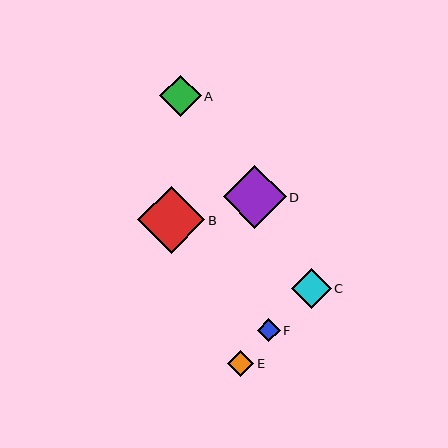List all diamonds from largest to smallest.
From largest to smallest: B, D, A, C, E, F.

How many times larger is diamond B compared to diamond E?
Diamond B is approximately 2.6 times the size of diamond E.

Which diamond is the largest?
Diamond B is the largest with a size of approximately 67 pixels.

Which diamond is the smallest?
Diamond F is the smallest with a size of approximately 22 pixels.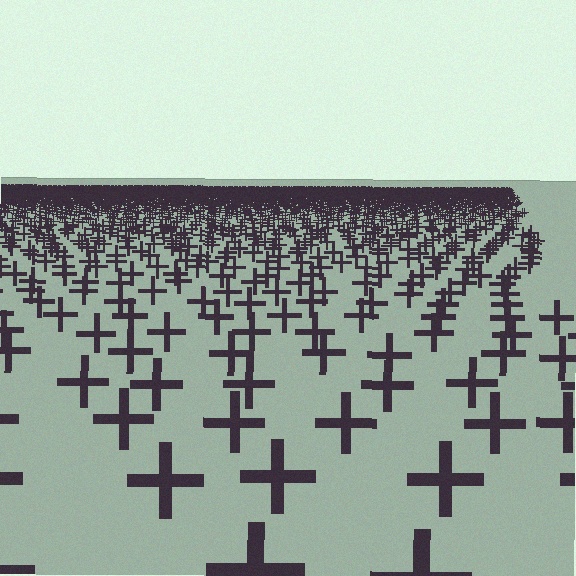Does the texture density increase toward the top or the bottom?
Density increases toward the top.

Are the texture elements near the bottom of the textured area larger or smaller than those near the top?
Larger. Near the bottom, elements are closer to the viewer and appear at a bigger on-screen size.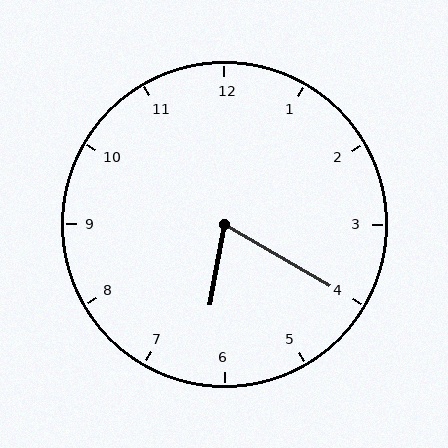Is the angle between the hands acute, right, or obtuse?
It is acute.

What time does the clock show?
6:20.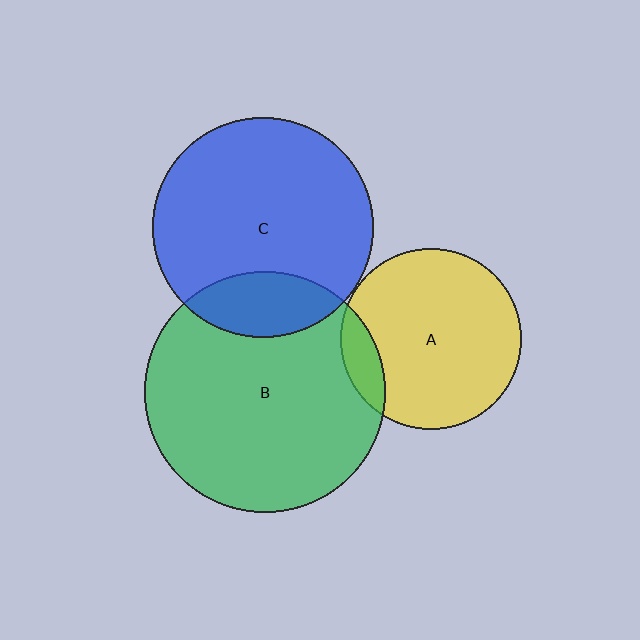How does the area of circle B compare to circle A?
Approximately 1.8 times.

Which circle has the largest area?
Circle B (green).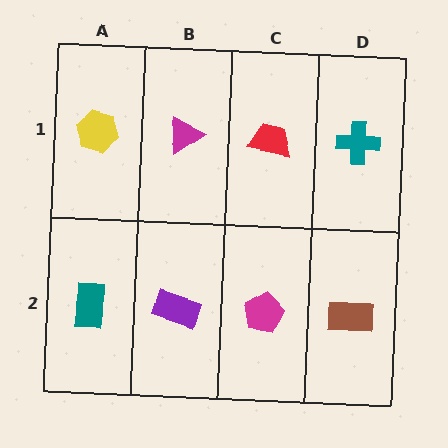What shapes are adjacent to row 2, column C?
A red trapezoid (row 1, column C), a purple rectangle (row 2, column B), a brown rectangle (row 2, column D).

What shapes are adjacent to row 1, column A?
A teal rectangle (row 2, column A), a magenta triangle (row 1, column B).